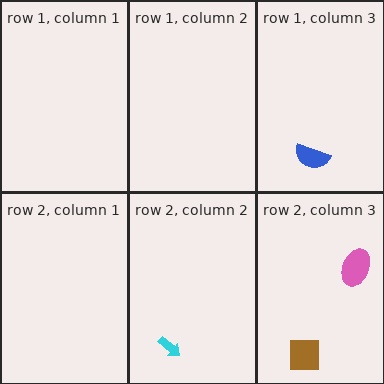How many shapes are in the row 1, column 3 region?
1.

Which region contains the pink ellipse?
The row 2, column 3 region.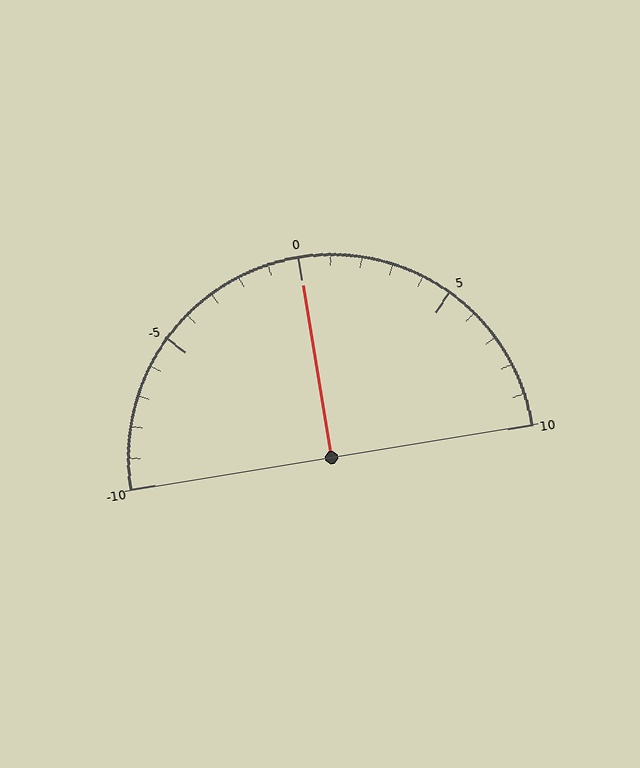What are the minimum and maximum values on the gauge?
The gauge ranges from -10 to 10.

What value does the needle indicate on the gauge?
The needle indicates approximately 0.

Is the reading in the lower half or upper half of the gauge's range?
The reading is in the upper half of the range (-10 to 10).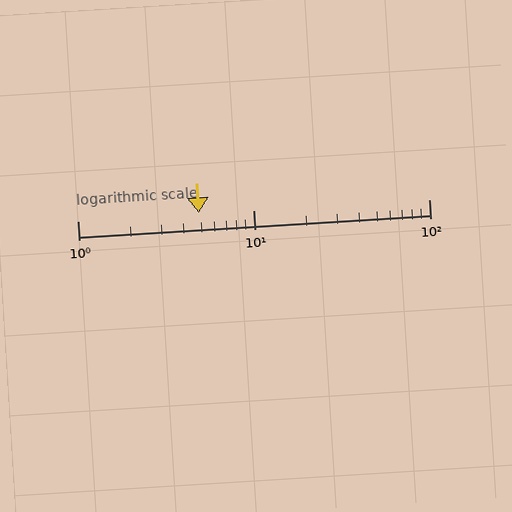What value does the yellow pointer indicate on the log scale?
The pointer indicates approximately 4.9.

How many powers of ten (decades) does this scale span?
The scale spans 2 decades, from 1 to 100.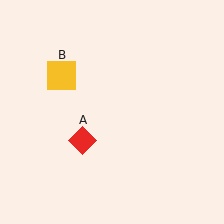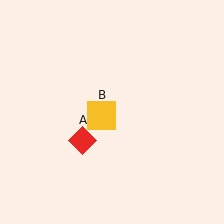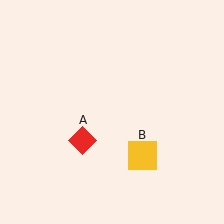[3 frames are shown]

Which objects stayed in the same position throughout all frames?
Red diamond (object A) remained stationary.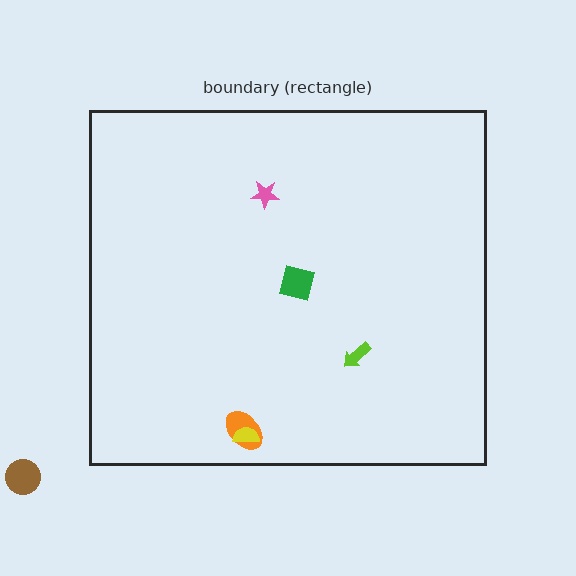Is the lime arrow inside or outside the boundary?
Inside.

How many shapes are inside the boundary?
5 inside, 1 outside.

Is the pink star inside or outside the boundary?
Inside.